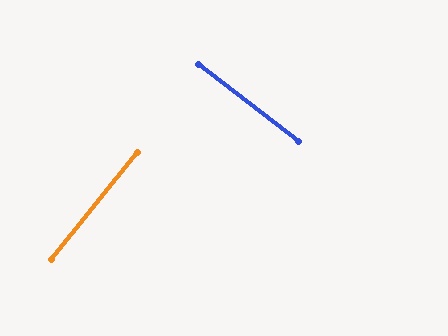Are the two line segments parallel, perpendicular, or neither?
Perpendicular — they meet at approximately 89°.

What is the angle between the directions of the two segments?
Approximately 89 degrees.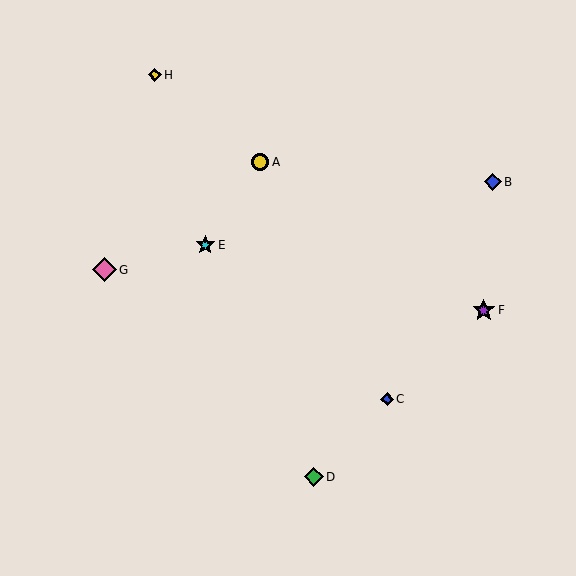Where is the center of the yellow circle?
The center of the yellow circle is at (260, 162).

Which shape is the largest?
The pink diamond (labeled G) is the largest.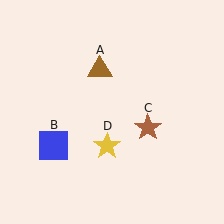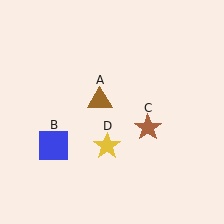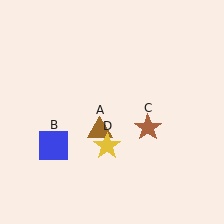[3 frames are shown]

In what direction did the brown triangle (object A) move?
The brown triangle (object A) moved down.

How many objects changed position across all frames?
1 object changed position: brown triangle (object A).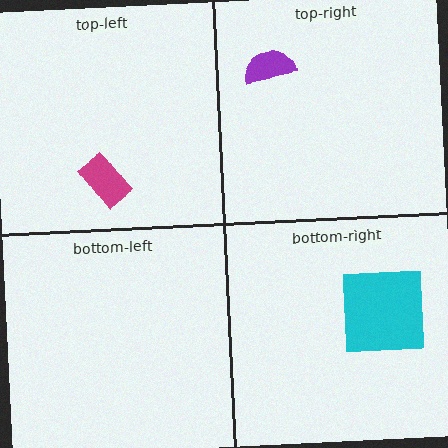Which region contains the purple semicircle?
The top-right region.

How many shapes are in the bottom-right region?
1.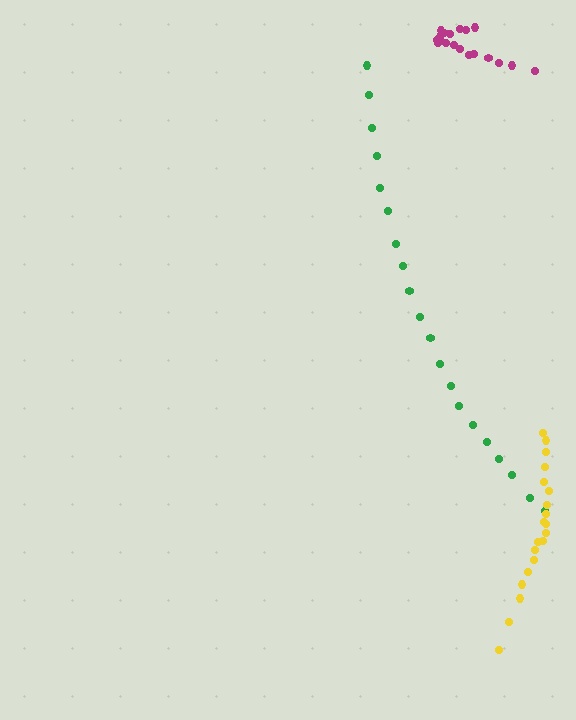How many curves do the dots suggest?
There are 3 distinct paths.